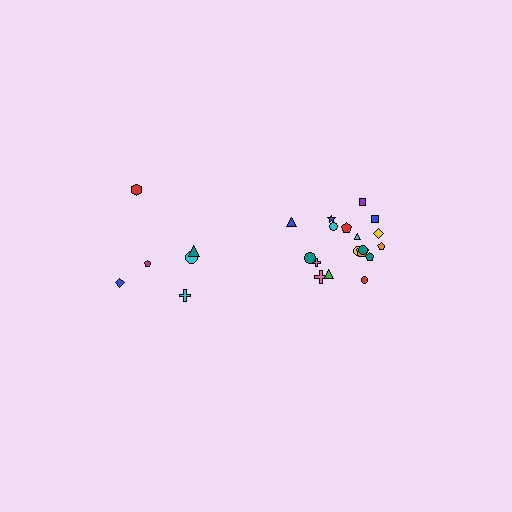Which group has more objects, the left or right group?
The right group.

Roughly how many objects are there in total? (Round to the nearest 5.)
Roughly 25 objects in total.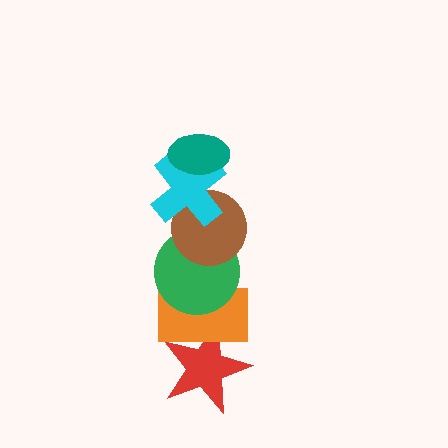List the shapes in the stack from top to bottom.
From top to bottom: the teal ellipse, the cyan cross, the brown circle, the green circle, the orange rectangle, the red star.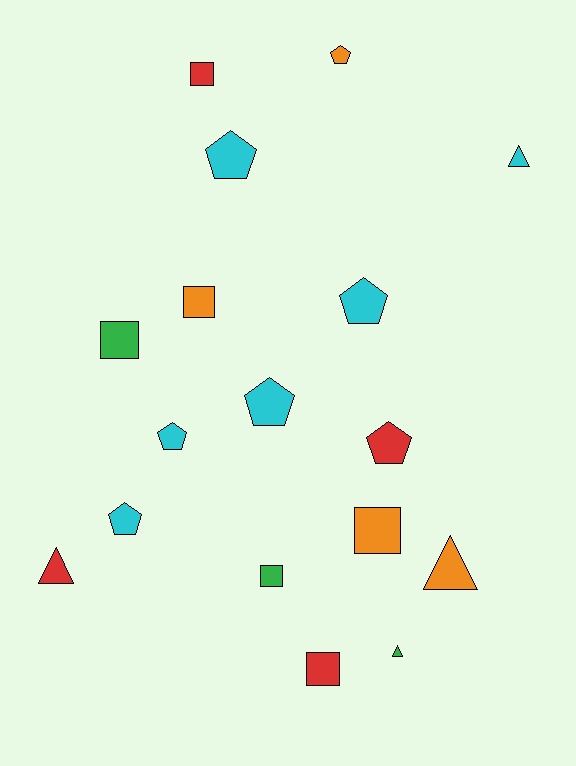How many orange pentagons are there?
There is 1 orange pentagon.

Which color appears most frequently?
Cyan, with 6 objects.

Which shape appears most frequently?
Pentagon, with 7 objects.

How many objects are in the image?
There are 17 objects.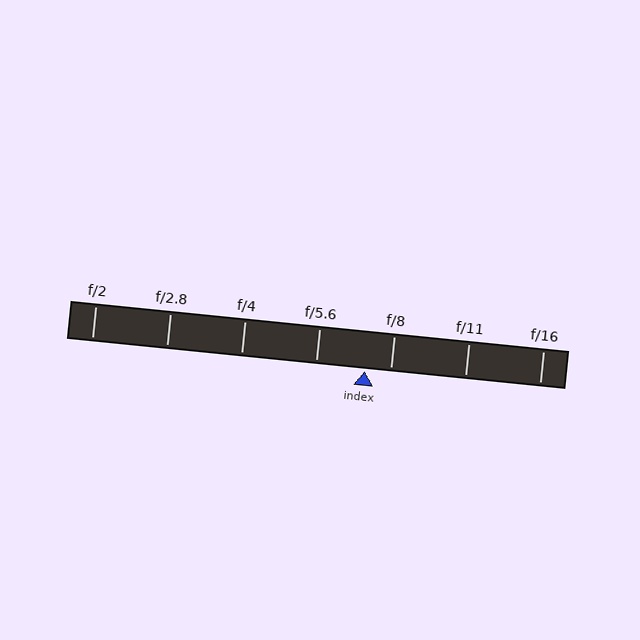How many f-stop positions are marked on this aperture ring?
There are 7 f-stop positions marked.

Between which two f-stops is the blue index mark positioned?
The index mark is between f/5.6 and f/8.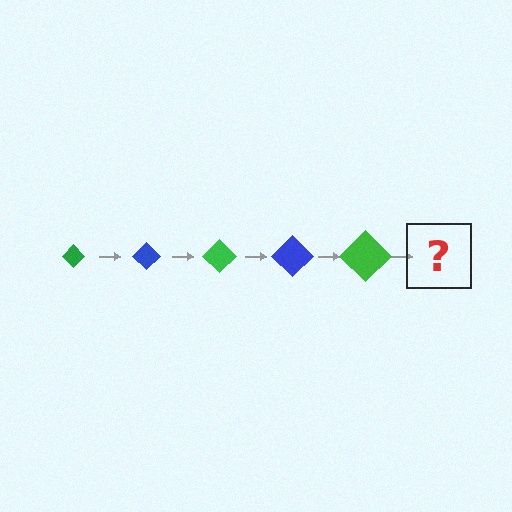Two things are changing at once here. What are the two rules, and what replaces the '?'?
The two rules are that the diamond grows larger each step and the color cycles through green and blue. The '?' should be a blue diamond, larger than the previous one.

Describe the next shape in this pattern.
It should be a blue diamond, larger than the previous one.